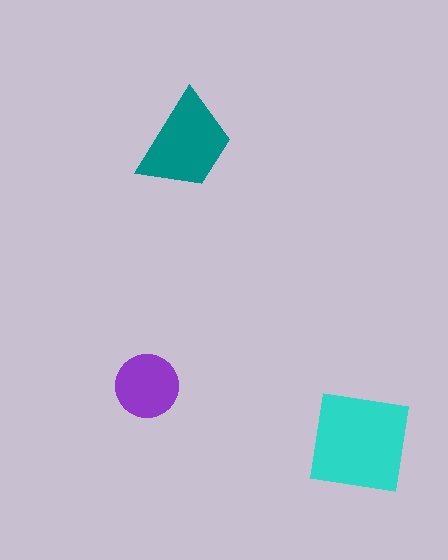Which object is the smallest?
The purple circle.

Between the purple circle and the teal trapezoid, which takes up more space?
The teal trapezoid.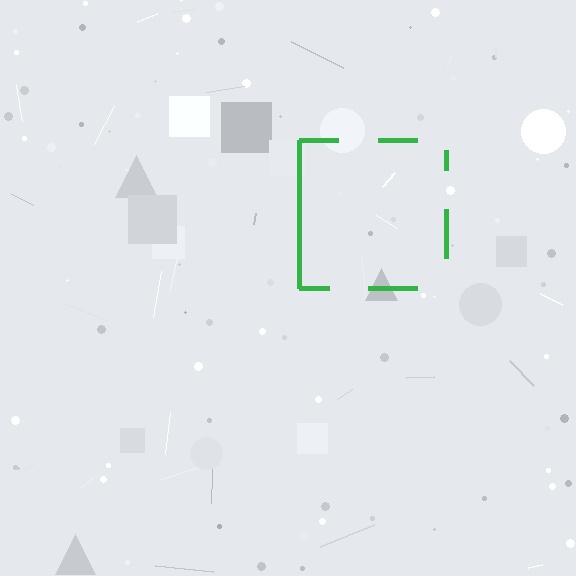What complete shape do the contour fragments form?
The contour fragments form a square.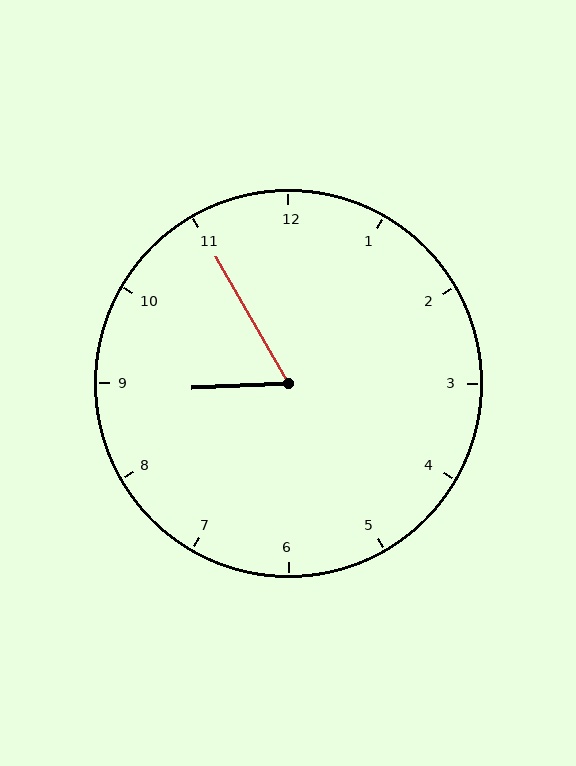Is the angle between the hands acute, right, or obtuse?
It is acute.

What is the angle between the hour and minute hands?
Approximately 62 degrees.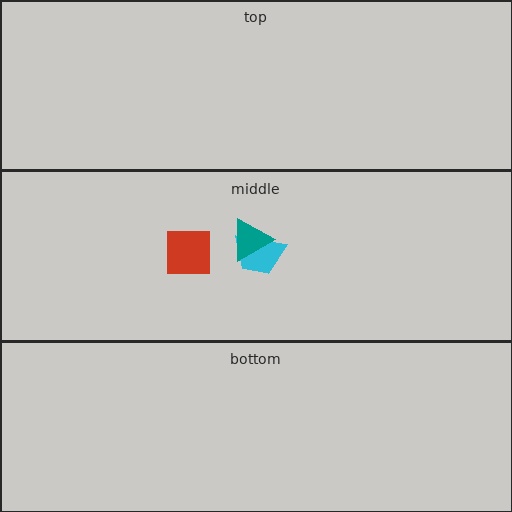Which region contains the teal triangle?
The middle region.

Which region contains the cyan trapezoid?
The middle region.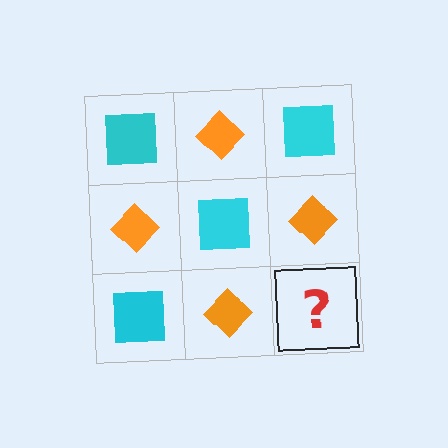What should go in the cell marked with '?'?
The missing cell should contain a cyan square.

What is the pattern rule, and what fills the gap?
The rule is that it alternates cyan square and orange diamond in a checkerboard pattern. The gap should be filled with a cyan square.